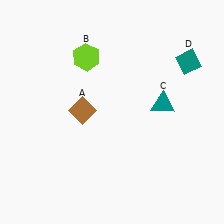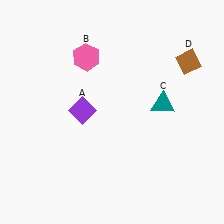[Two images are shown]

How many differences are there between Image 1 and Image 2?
There are 3 differences between the two images.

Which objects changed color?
A changed from brown to purple. B changed from lime to pink. D changed from teal to brown.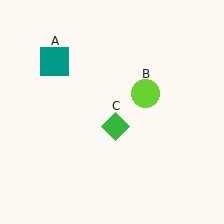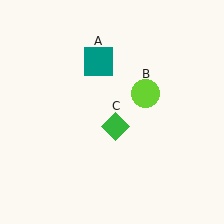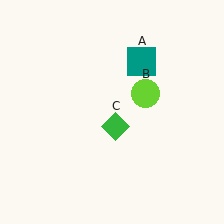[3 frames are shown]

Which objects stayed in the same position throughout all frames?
Lime circle (object B) and green diamond (object C) remained stationary.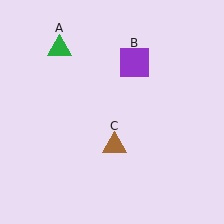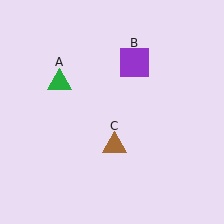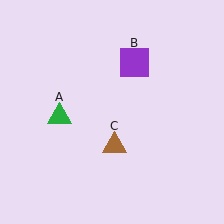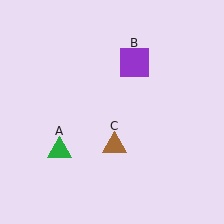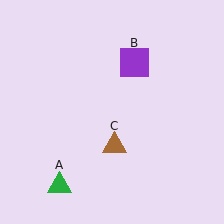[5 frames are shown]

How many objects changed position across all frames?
1 object changed position: green triangle (object A).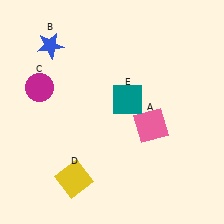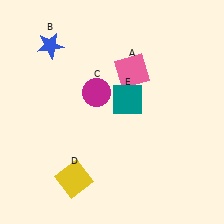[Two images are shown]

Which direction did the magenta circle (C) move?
The magenta circle (C) moved right.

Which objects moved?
The objects that moved are: the pink square (A), the magenta circle (C).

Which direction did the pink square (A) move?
The pink square (A) moved up.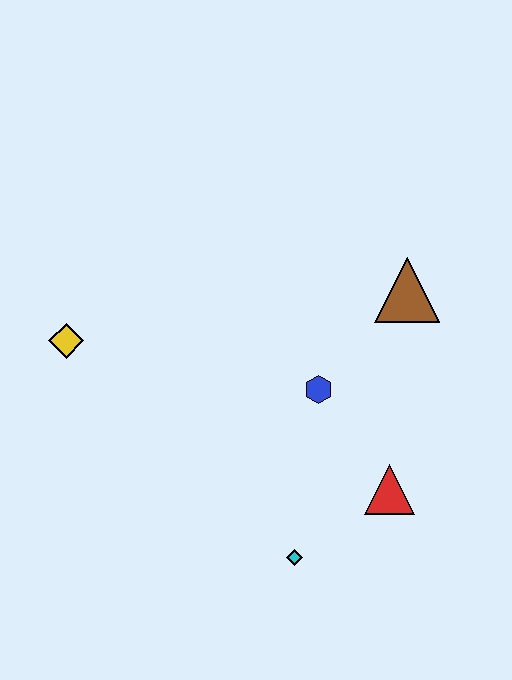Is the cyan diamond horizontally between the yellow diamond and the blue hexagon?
Yes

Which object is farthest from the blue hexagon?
The yellow diamond is farthest from the blue hexagon.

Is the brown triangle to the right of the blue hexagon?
Yes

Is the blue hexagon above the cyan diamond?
Yes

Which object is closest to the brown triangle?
The blue hexagon is closest to the brown triangle.